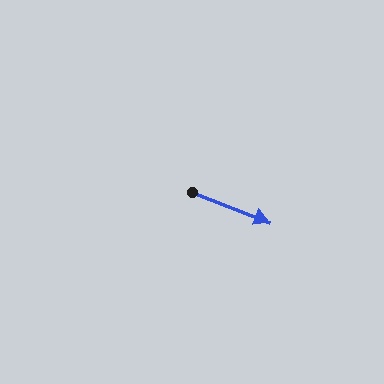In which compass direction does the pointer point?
East.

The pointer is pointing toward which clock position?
Roughly 4 o'clock.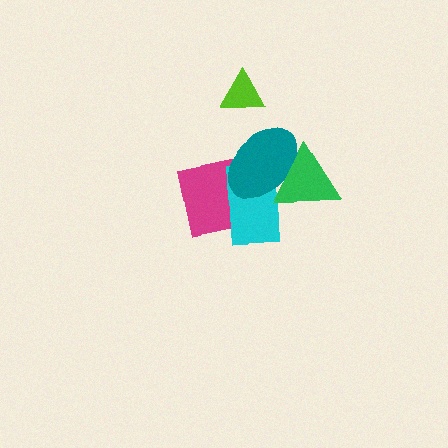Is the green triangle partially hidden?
No, no other shape covers it.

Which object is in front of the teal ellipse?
The green triangle is in front of the teal ellipse.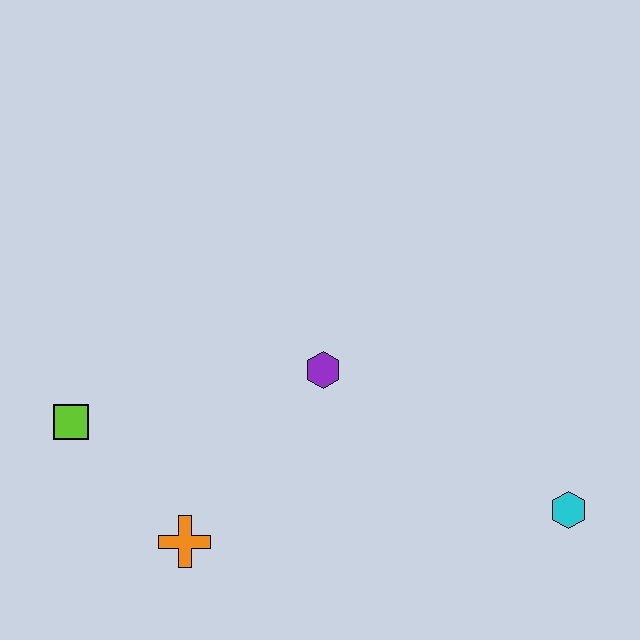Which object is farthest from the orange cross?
The cyan hexagon is farthest from the orange cross.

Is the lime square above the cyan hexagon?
Yes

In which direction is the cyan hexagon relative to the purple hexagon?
The cyan hexagon is to the right of the purple hexagon.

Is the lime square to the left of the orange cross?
Yes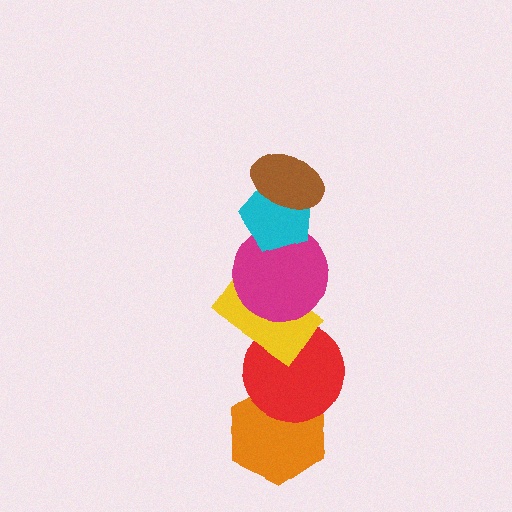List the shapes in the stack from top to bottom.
From top to bottom: the brown ellipse, the cyan pentagon, the magenta circle, the yellow rectangle, the red circle, the orange hexagon.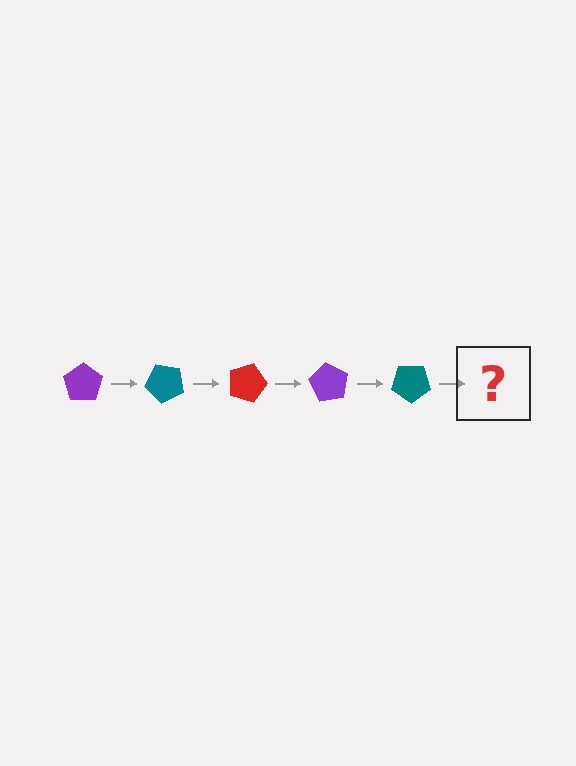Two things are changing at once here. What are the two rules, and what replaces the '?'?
The two rules are that it rotates 45 degrees each step and the color cycles through purple, teal, and red. The '?' should be a red pentagon, rotated 225 degrees from the start.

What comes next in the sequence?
The next element should be a red pentagon, rotated 225 degrees from the start.